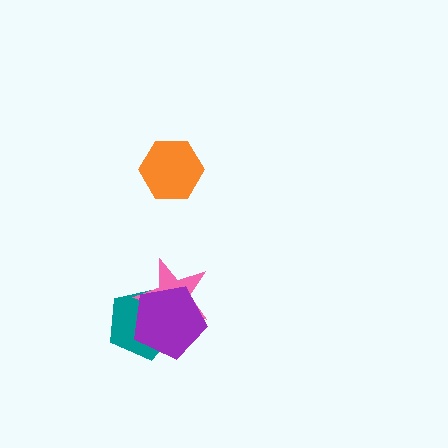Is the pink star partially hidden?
Yes, it is partially covered by another shape.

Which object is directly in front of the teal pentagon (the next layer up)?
The pink star is directly in front of the teal pentagon.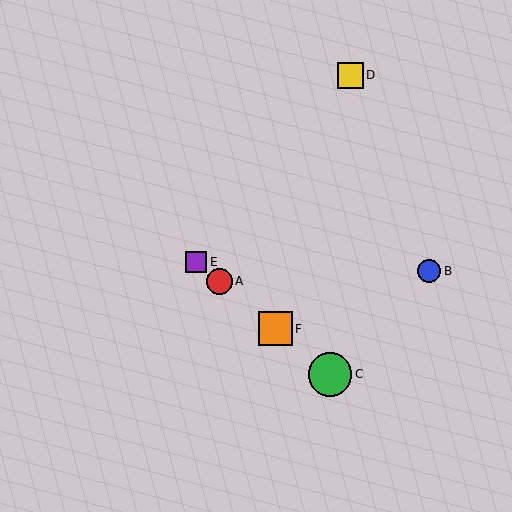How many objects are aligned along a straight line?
4 objects (A, C, E, F) are aligned along a straight line.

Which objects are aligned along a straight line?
Objects A, C, E, F are aligned along a straight line.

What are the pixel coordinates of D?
Object D is at (350, 75).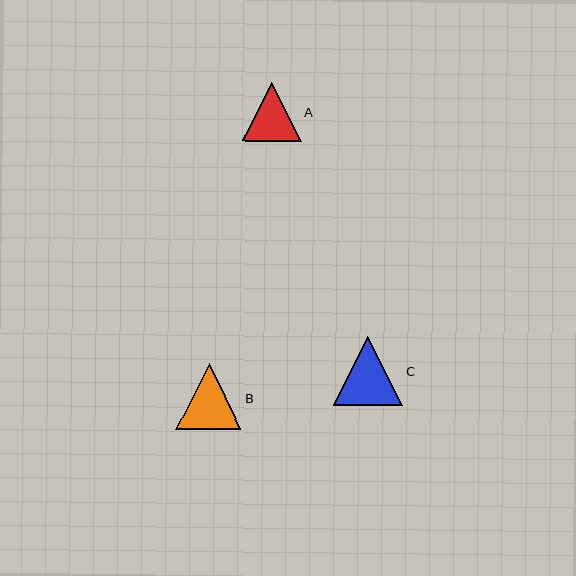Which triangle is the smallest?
Triangle A is the smallest with a size of approximately 59 pixels.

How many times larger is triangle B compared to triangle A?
Triangle B is approximately 1.1 times the size of triangle A.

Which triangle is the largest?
Triangle C is the largest with a size of approximately 69 pixels.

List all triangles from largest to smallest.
From largest to smallest: C, B, A.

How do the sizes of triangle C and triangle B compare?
Triangle C and triangle B are approximately the same size.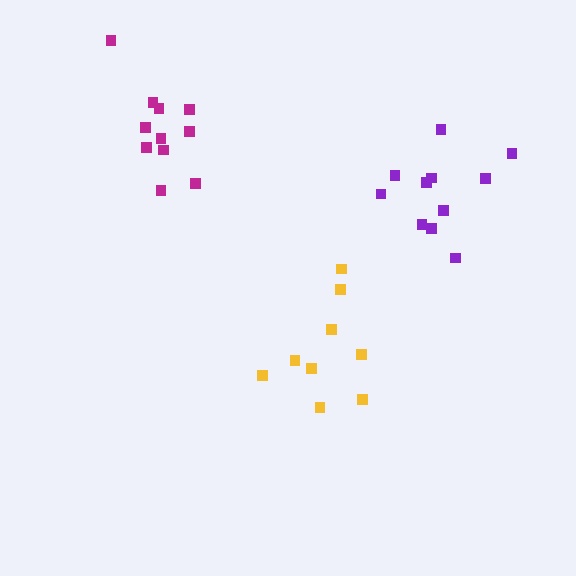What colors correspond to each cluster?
The clusters are colored: yellow, purple, magenta.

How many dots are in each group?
Group 1: 9 dots, Group 2: 11 dots, Group 3: 11 dots (31 total).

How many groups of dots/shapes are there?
There are 3 groups.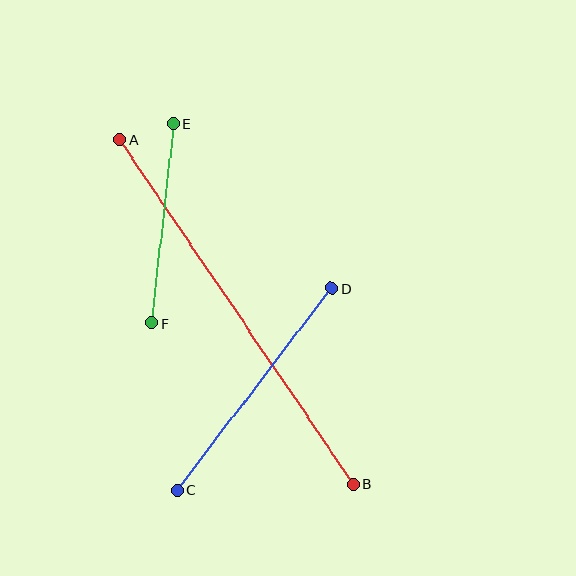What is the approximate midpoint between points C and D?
The midpoint is at approximately (254, 389) pixels.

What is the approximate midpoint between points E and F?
The midpoint is at approximately (162, 223) pixels.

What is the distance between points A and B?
The distance is approximately 416 pixels.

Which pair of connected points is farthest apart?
Points A and B are farthest apart.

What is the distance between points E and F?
The distance is approximately 201 pixels.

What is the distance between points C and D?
The distance is approximately 254 pixels.